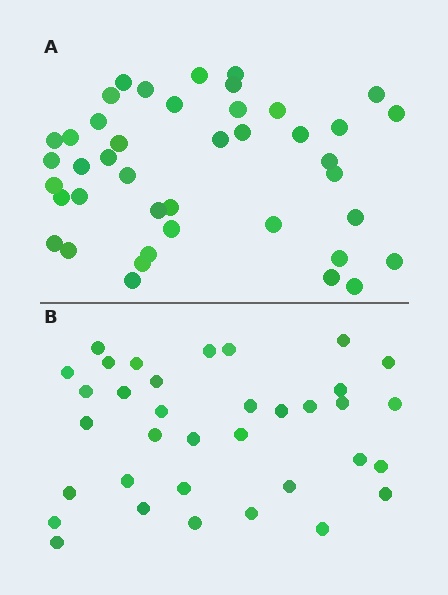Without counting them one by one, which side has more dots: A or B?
Region A (the top region) has more dots.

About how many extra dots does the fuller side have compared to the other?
Region A has roughly 8 or so more dots than region B.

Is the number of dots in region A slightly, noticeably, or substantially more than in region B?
Region A has only slightly more — the two regions are fairly close. The ratio is roughly 1.2 to 1.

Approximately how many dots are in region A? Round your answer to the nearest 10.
About 40 dots. (The exact count is 42, which rounds to 40.)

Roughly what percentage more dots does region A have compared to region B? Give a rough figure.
About 20% more.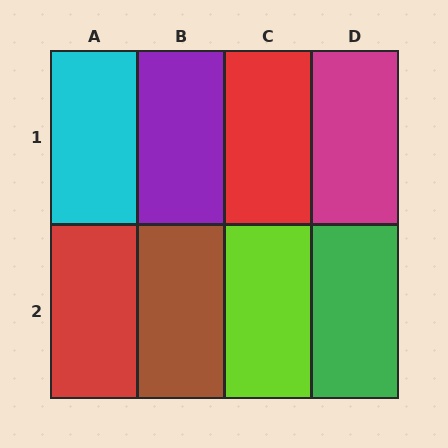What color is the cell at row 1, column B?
Purple.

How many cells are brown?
1 cell is brown.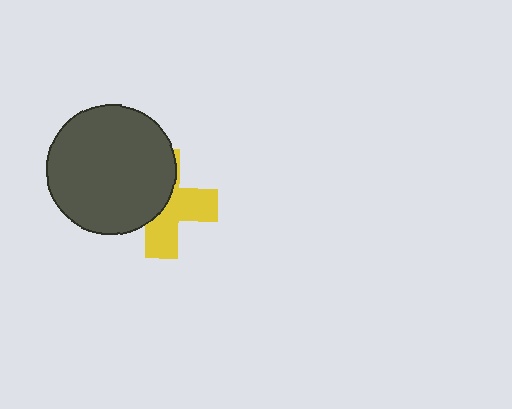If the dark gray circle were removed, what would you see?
You would see the complete yellow cross.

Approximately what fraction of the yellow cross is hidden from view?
Roughly 49% of the yellow cross is hidden behind the dark gray circle.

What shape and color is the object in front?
The object in front is a dark gray circle.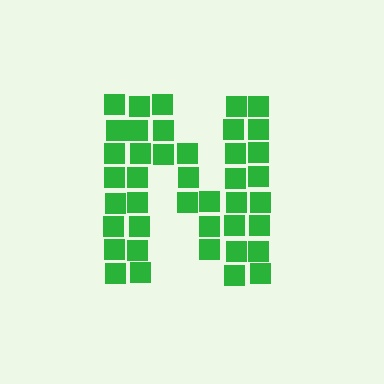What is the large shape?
The large shape is the letter N.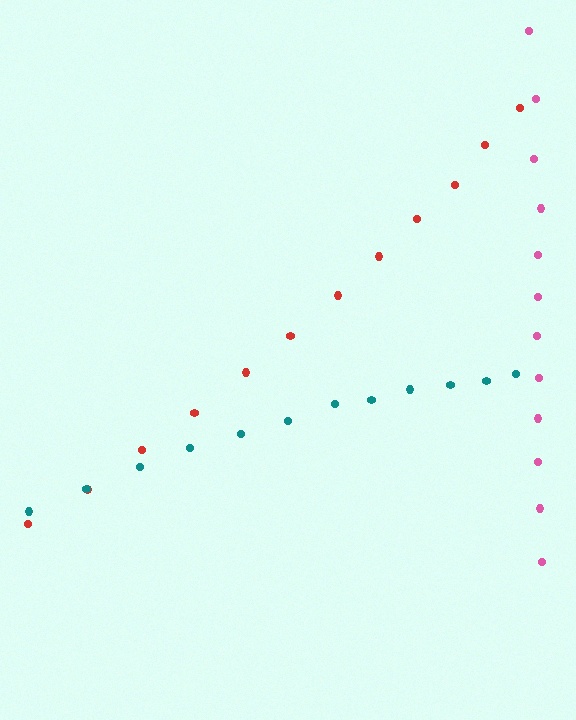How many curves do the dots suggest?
There are 3 distinct paths.